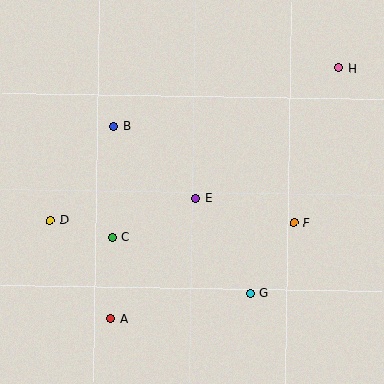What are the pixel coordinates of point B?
Point B is at (114, 126).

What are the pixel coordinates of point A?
Point A is at (111, 318).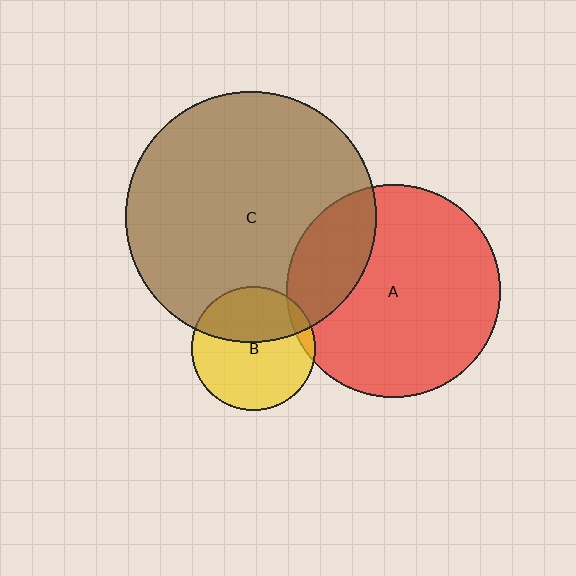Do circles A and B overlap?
Yes.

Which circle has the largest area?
Circle C (brown).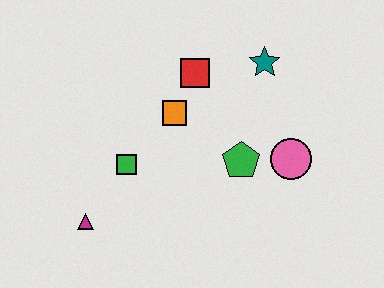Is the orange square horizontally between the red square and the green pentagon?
No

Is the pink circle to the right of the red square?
Yes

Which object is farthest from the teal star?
The magenta triangle is farthest from the teal star.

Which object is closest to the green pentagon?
The pink circle is closest to the green pentagon.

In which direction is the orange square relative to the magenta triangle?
The orange square is above the magenta triangle.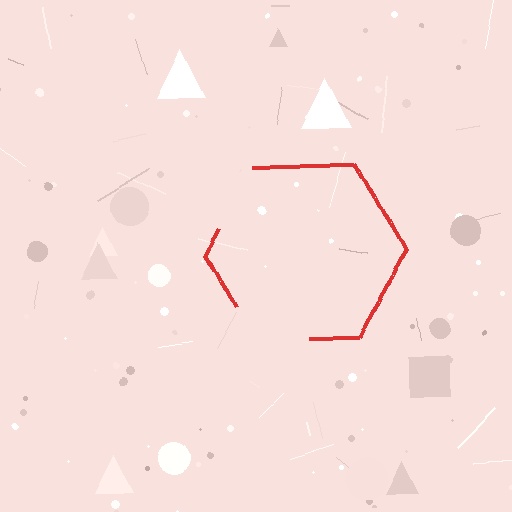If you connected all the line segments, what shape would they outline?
They would outline a hexagon.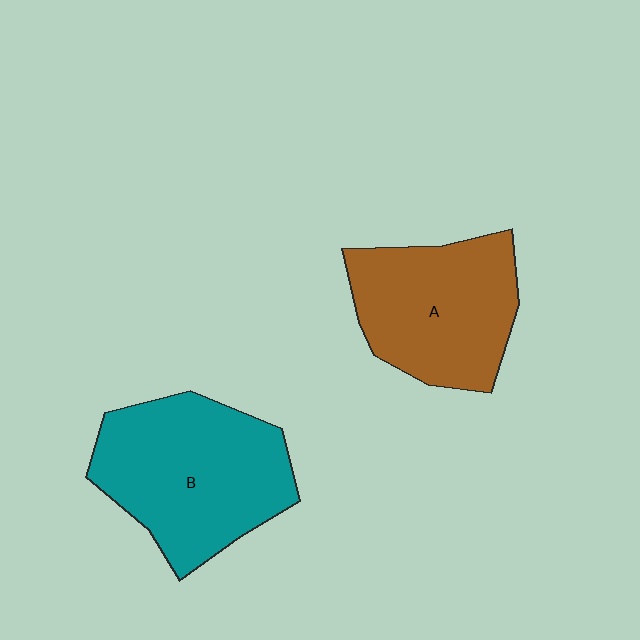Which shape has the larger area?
Shape B (teal).